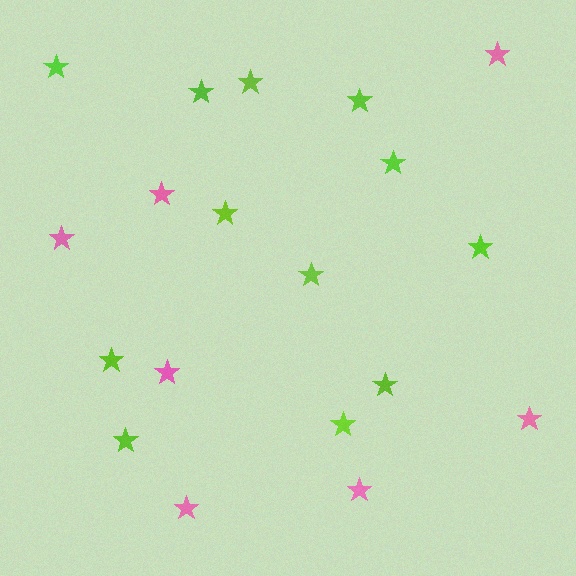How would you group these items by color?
There are 2 groups: one group of pink stars (7) and one group of lime stars (12).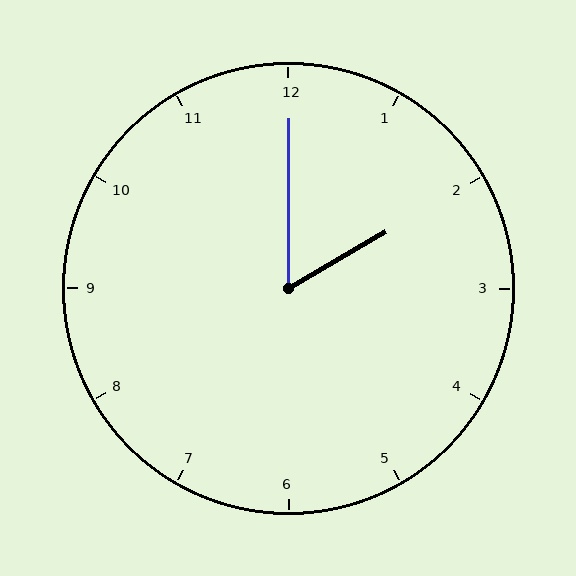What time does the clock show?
2:00.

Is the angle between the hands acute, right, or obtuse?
It is acute.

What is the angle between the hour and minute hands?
Approximately 60 degrees.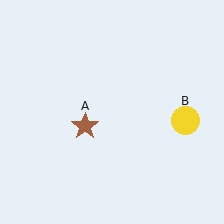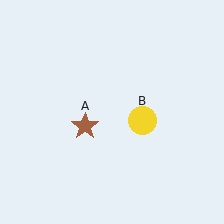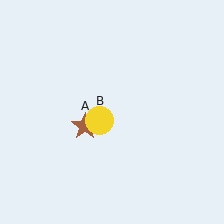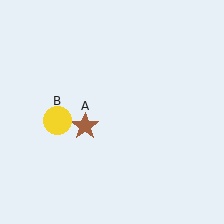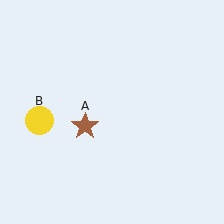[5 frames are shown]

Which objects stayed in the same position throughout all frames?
Brown star (object A) remained stationary.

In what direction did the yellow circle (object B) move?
The yellow circle (object B) moved left.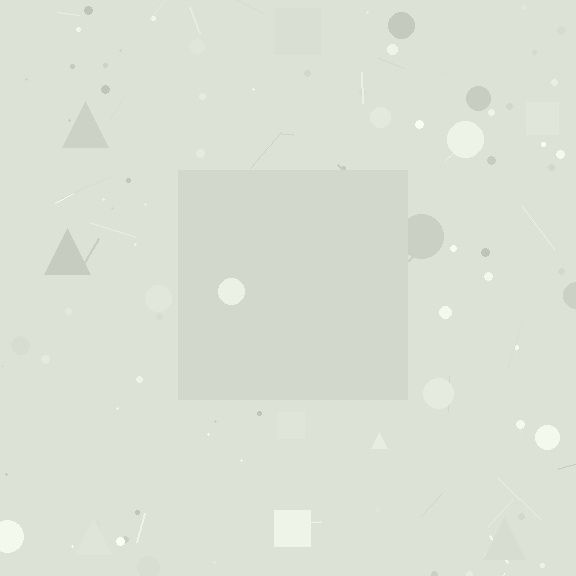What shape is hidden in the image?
A square is hidden in the image.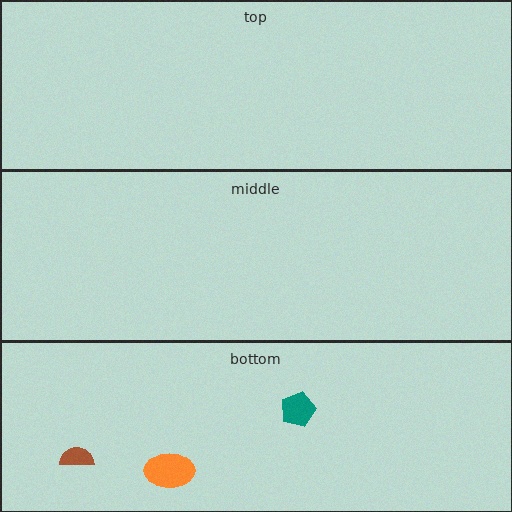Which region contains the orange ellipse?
The bottom region.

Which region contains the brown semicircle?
The bottom region.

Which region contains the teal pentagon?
The bottom region.